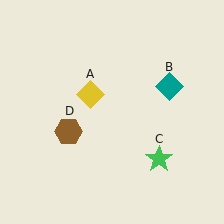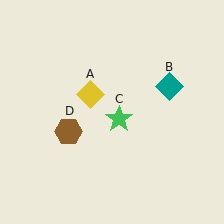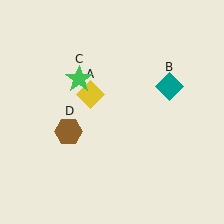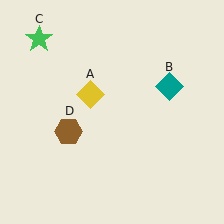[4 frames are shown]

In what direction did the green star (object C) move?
The green star (object C) moved up and to the left.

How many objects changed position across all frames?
1 object changed position: green star (object C).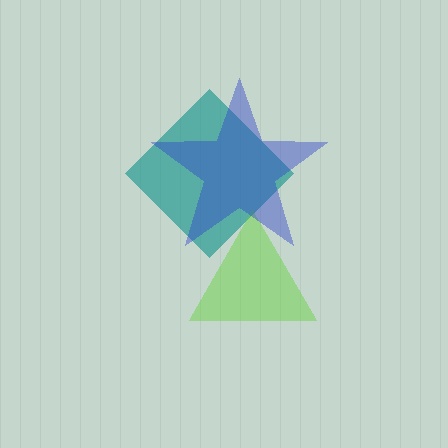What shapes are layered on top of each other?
The layered shapes are: a teal diamond, a lime triangle, a blue star.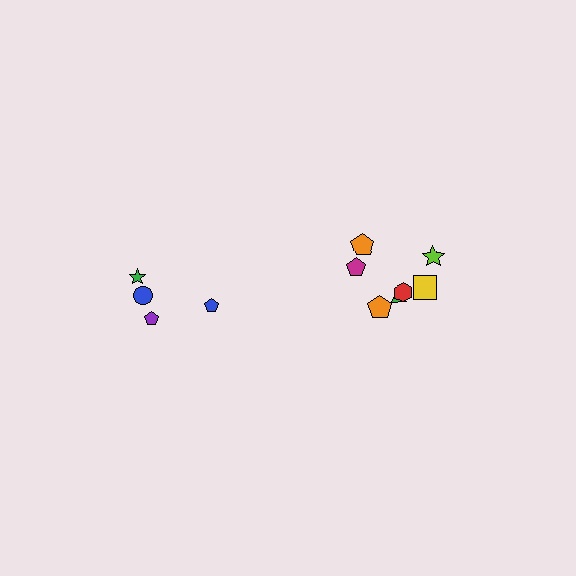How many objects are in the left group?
There are 4 objects.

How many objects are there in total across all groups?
There are 11 objects.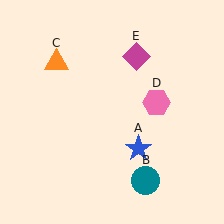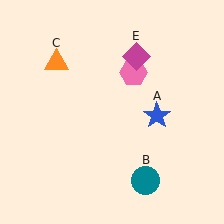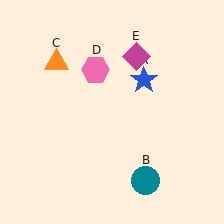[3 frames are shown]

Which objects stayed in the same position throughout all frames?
Teal circle (object B) and orange triangle (object C) and magenta diamond (object E) remained stationary.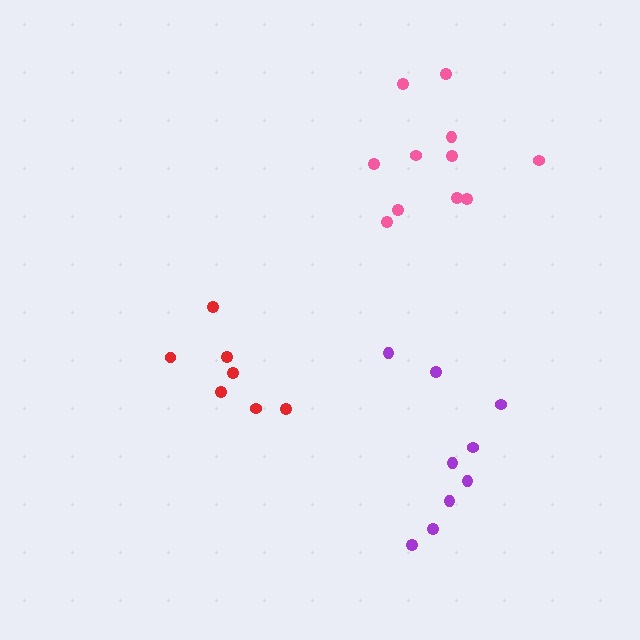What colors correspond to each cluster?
The clusters are colored: red, purple, pink.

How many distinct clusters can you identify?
There are 3 distinct clusters.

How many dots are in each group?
Group 1: 7 dots, Group 2: 9 dots, Group 3: 11 dots (27 total).